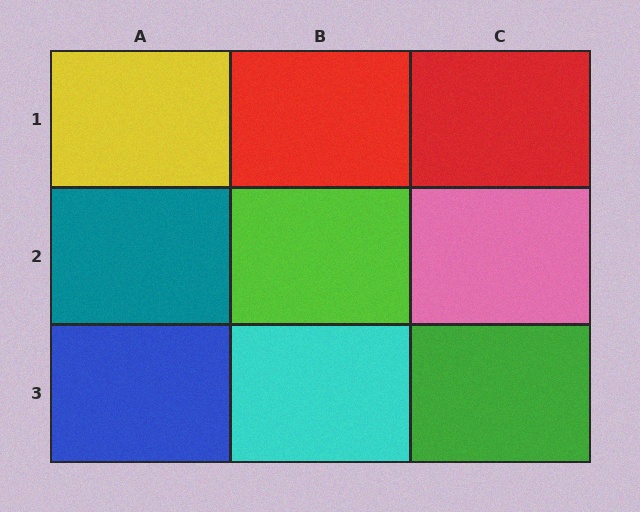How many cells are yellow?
1 cell is yellow.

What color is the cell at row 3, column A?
Blue.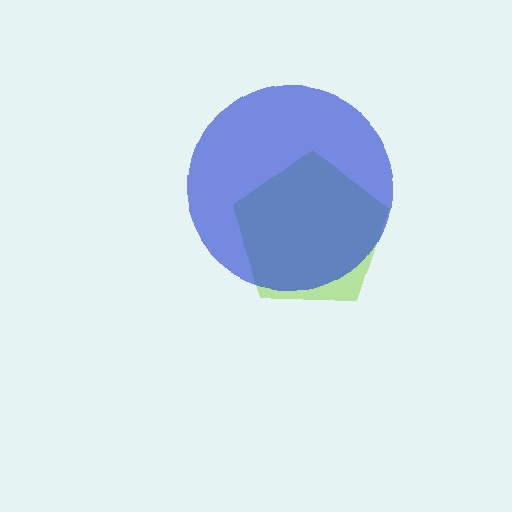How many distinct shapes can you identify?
There are 2 distinct shapes: a lime pentagon, a blue circle.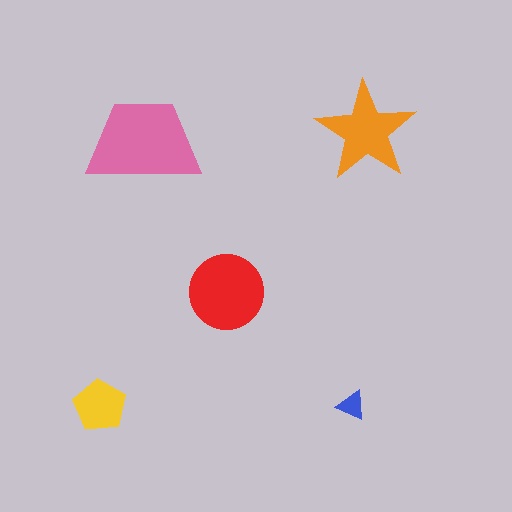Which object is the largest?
The pink trapezoid.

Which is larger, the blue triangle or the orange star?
The orange star.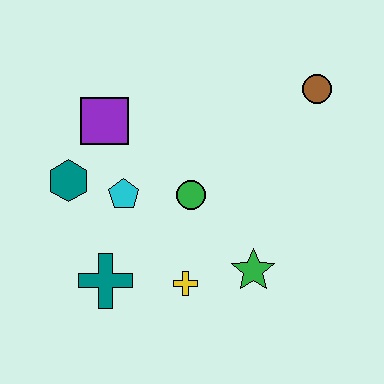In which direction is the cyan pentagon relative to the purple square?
The cyan pentagon is below the purple square.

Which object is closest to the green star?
The yellow cross is closest to the green star.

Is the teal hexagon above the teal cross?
Yes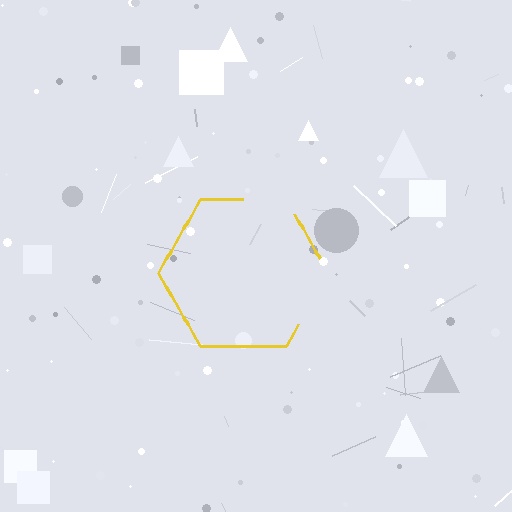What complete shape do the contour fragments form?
The contour fragments form a hexagon.